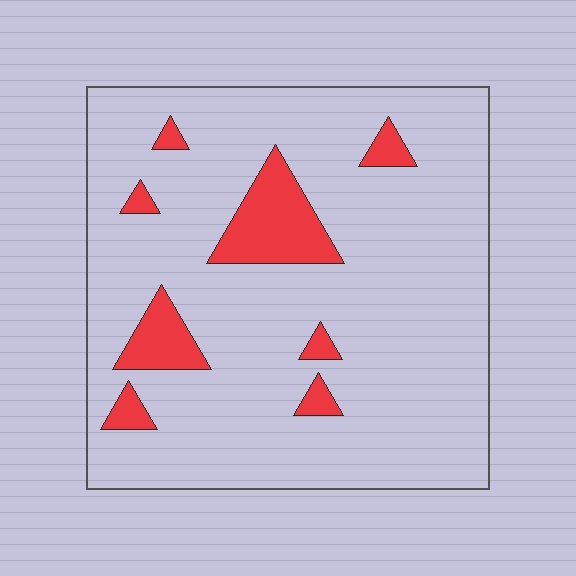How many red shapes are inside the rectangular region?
8.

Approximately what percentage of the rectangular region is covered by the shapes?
Approximately 10%.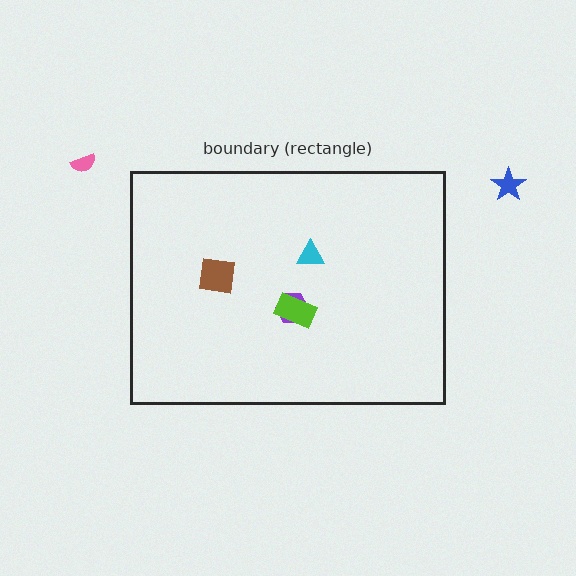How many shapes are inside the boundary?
4 inside, 2 outside.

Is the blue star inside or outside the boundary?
Outside.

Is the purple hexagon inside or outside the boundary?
Inside.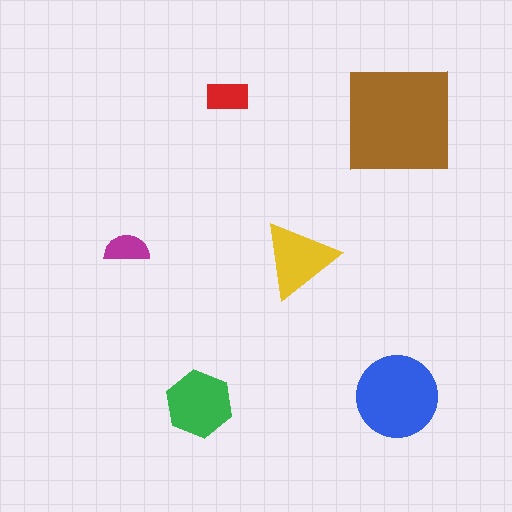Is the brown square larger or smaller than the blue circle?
Larger.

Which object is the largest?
The brown square.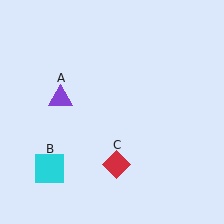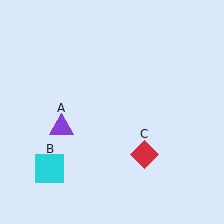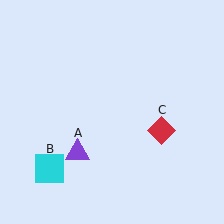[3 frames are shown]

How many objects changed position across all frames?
2 objects changed position: purple triangle (object A), red diamond (object C).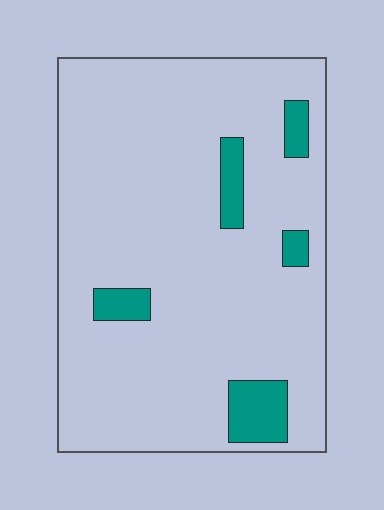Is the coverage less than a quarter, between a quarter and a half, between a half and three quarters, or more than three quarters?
Less than a quarter.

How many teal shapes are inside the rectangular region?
5.